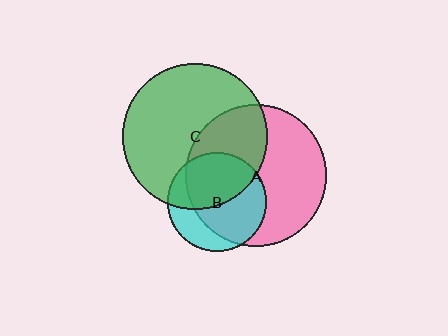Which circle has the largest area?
Circle C (green).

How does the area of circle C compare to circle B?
Approximately 2.2 times.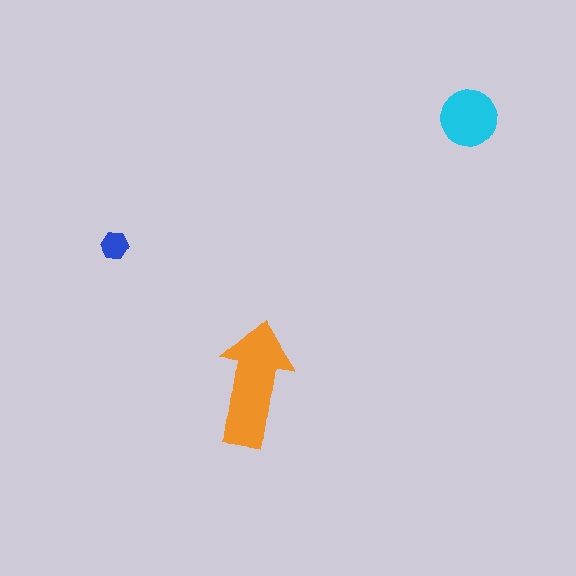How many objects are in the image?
There are 3 objects in the image.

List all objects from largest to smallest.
The orange arrow, the cyan circle, the blue hexagon.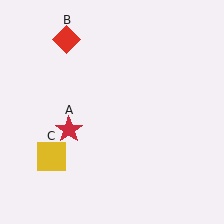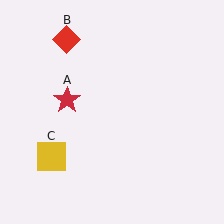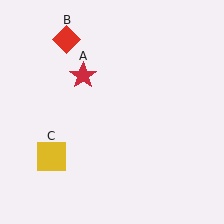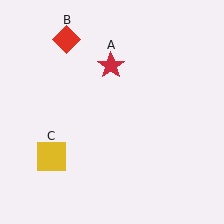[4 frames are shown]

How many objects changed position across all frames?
1 object changed position: red star (object A).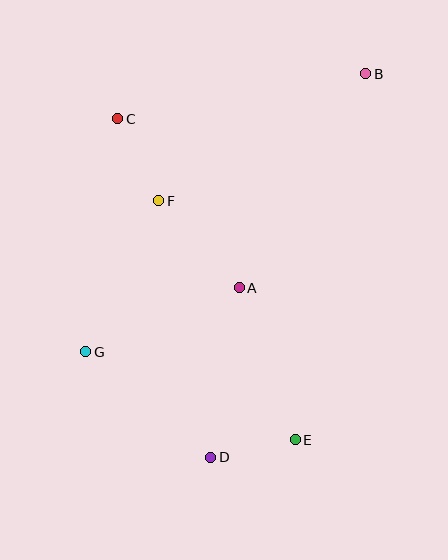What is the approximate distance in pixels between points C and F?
The distance between C and F is approximately 92 pixels.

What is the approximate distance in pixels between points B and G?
The distance between B and G is approximately 395 pixels.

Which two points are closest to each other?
Points D and E are closest to each other.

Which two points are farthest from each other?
Points B and D are farthest from each other.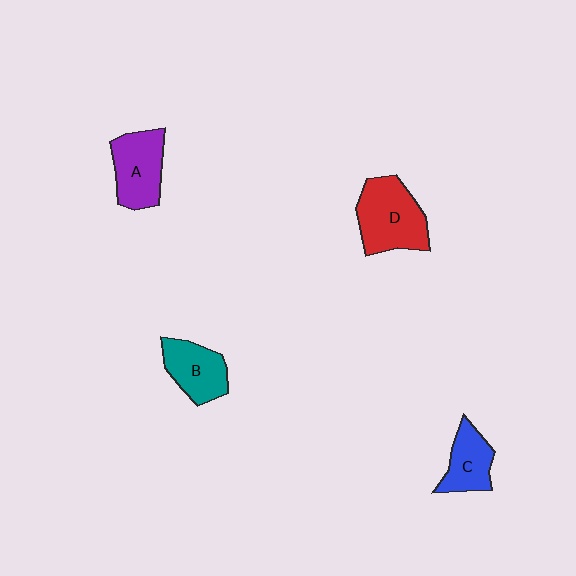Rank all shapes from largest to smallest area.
From largest to smallest: D (red), A (purple), B (teal), C (blue).